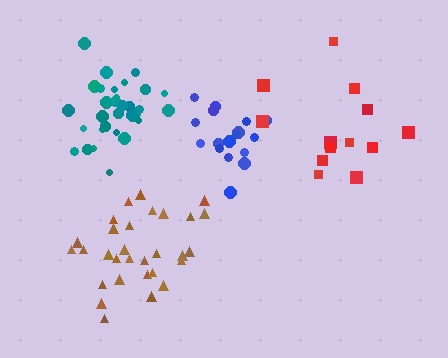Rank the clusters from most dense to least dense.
teal, brown, blue, red.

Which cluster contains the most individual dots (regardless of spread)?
Teal (34).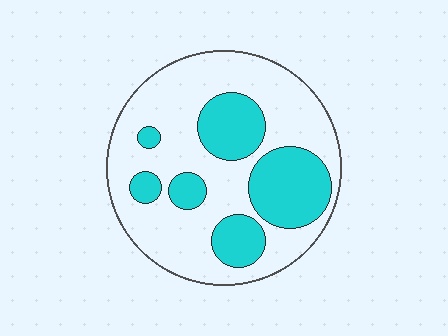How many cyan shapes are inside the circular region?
6.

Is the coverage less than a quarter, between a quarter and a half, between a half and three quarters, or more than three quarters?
Between a quarter and a half.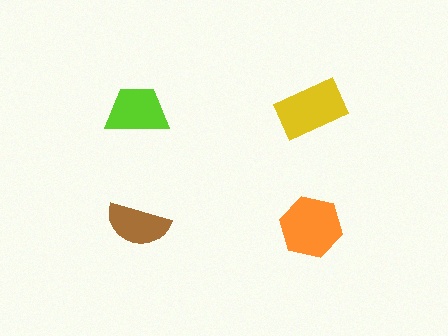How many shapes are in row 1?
2 shapes.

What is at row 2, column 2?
An orange hexagon.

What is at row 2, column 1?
A brown semicircle.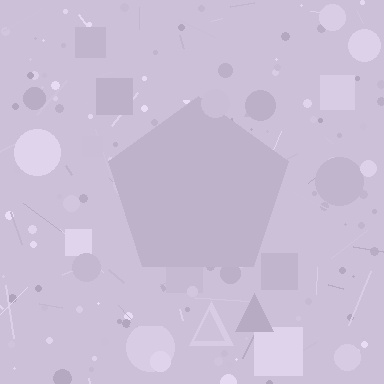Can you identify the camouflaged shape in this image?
The camouflaged shape is a pentagon.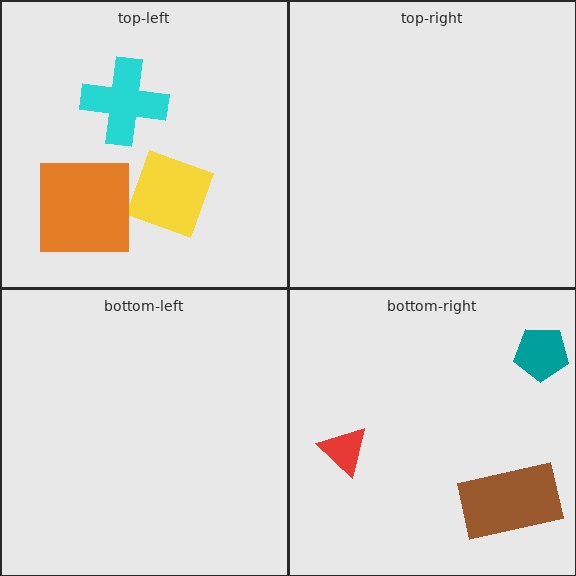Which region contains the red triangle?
The bottom-right region.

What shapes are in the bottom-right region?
The brown rectangle, the teal pentagon, the red triangle.